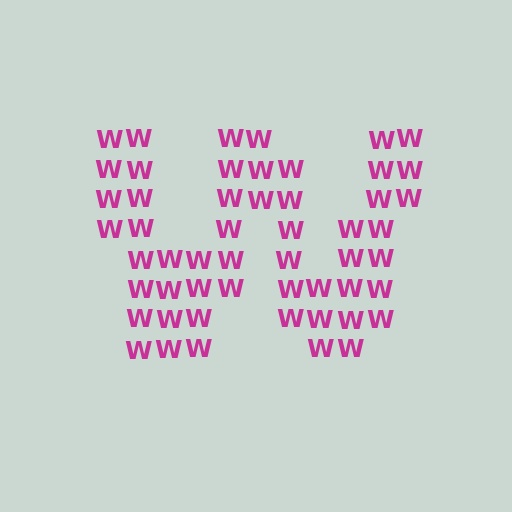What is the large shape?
The large shape is the letter W.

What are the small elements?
The small elements are letter W's.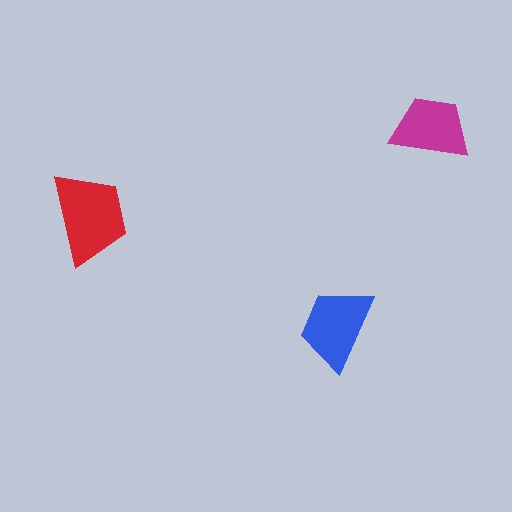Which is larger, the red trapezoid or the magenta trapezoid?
The red one.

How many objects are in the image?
There are 3 objects in the image.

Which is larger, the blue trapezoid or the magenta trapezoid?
The blue one.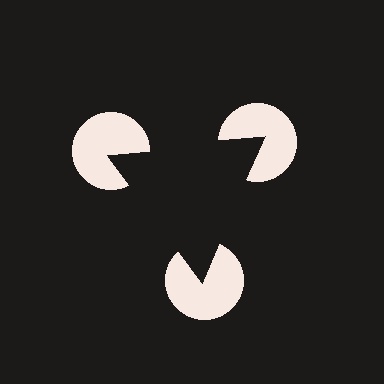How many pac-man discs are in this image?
There are 3 — one at each vertex of the illusory triangle.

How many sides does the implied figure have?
3 sides.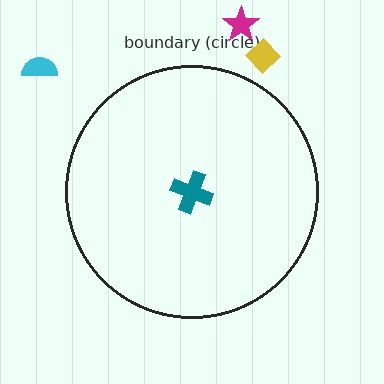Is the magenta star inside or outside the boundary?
Outside.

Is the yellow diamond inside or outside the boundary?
Outside.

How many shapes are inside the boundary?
1 inside, 3 outside.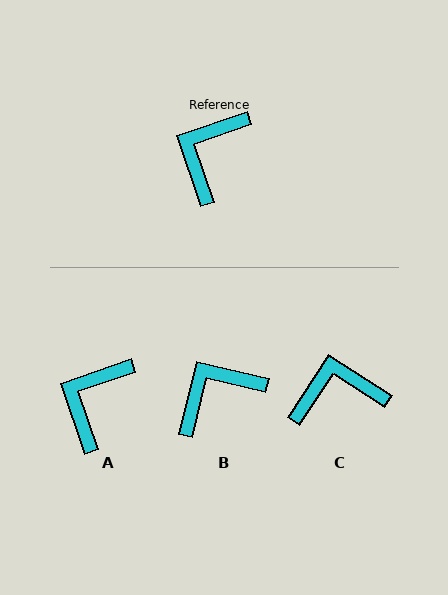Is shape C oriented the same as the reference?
No, it is off by about 52 degrees.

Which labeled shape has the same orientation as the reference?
A.